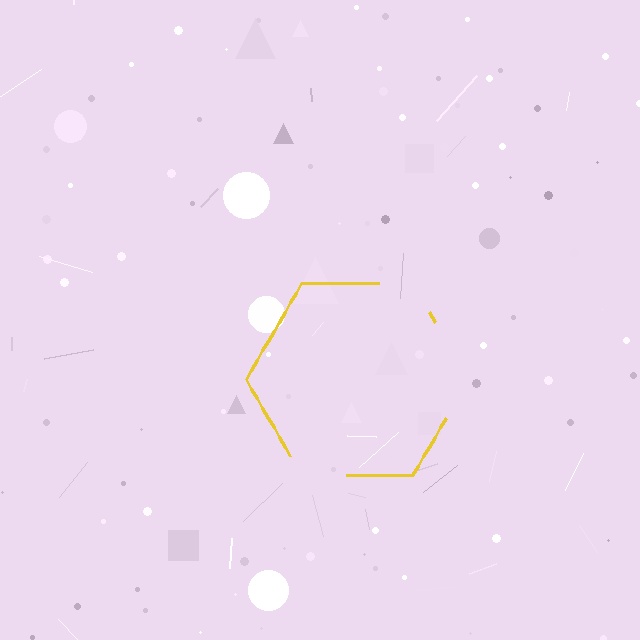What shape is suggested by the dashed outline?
The dashed outline suggests a hexagon.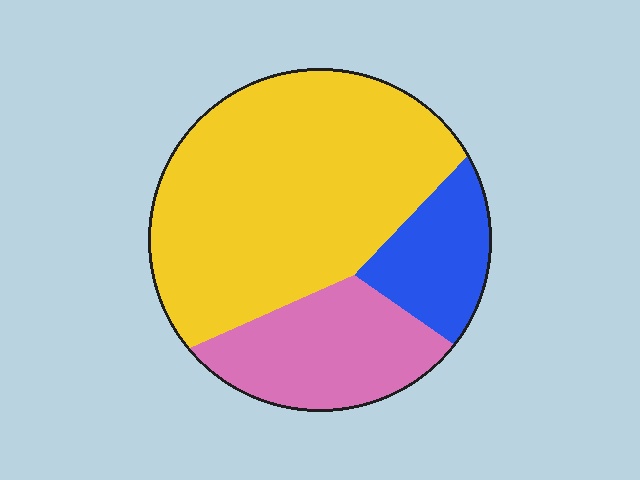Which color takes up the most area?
Yellow, at roughly 60%.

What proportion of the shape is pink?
Pink takes up about one quarter (1/4) of the shape.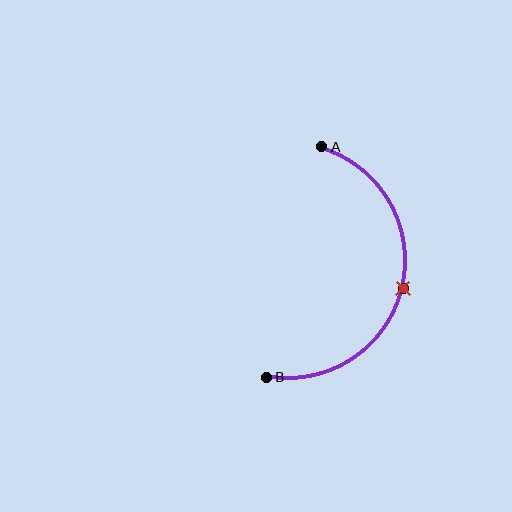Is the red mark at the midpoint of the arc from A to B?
Yes. The red mark lies on the arc at equal arc-length from both A and B — it is the arc midpoint.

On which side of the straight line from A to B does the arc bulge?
The arc bulges to the right of the straight line connecting A and B.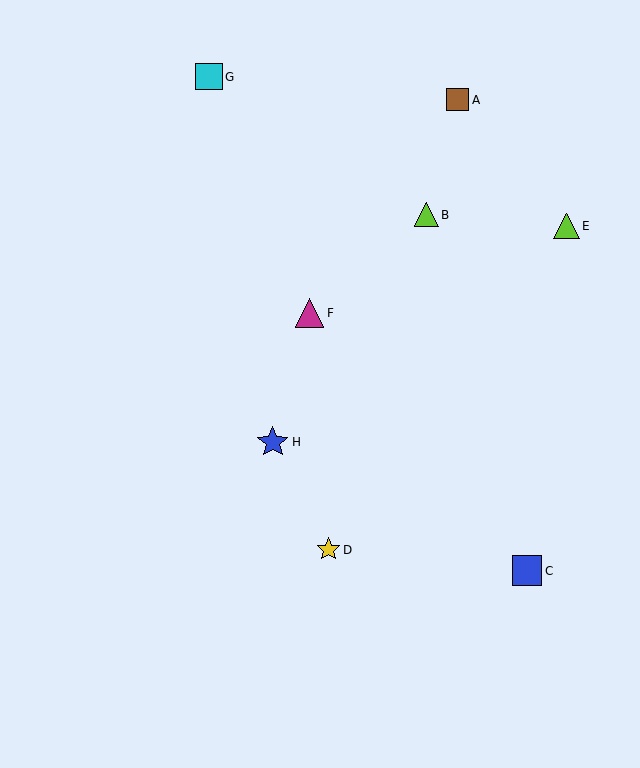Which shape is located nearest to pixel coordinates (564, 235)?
The lime triangle (labeled E) at (566, 226) is nearest to that location.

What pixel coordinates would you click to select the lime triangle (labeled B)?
Click at (427, 215) to select the lime triangle B.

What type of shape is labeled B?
Shape B is a lime triangle.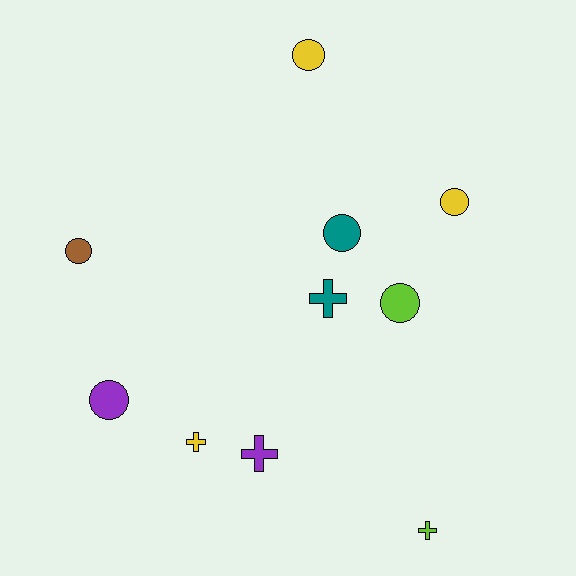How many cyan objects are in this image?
There are no cyan objects.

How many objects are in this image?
There are 10 objects.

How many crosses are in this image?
There are 4 crosses.